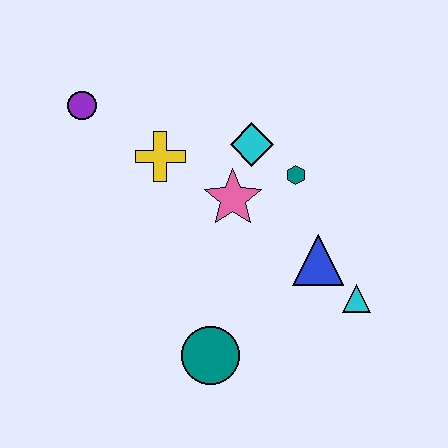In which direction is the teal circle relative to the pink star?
The teal circle is below the pink star.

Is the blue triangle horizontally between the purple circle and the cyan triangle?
Yes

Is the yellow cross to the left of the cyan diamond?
Yes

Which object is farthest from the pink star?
The purple circle is farthest from the pink star.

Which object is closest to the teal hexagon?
The cyan diamond is closest to the teal hexagon.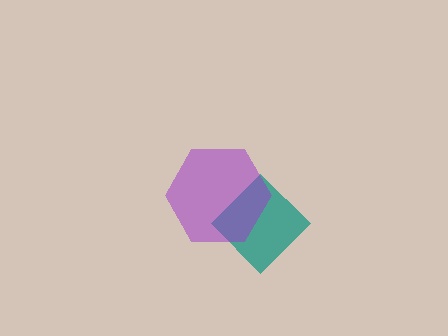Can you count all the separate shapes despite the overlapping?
Yes, there are 2 separate shapes.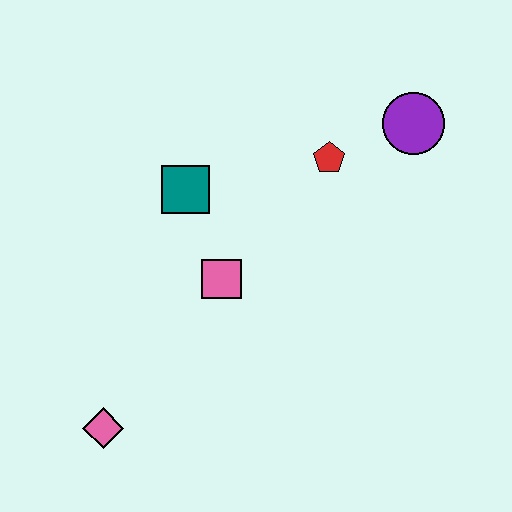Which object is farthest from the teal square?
The pink diamond is farthest from the teal square.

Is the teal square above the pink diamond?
Yes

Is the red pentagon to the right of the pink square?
Yes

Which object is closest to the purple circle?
The red pentagon is closest to the purple circle.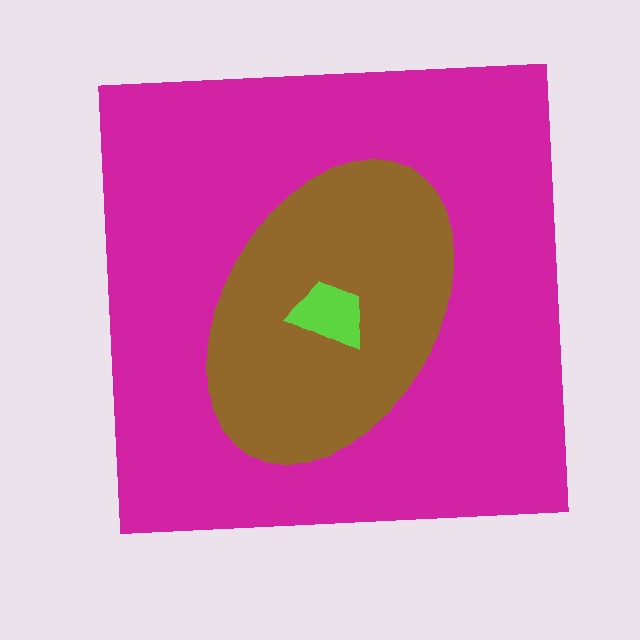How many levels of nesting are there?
3.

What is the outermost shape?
The magenta square.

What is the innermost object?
The lime trapezoid.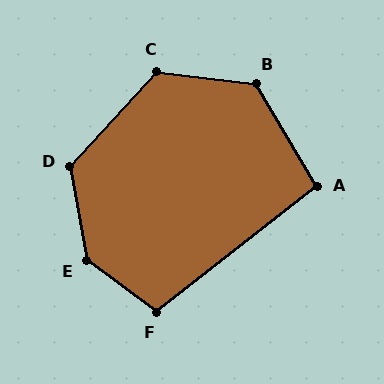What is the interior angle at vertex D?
Approximately 127 degrees (obtuse).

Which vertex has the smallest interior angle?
A, at approximately 97 degrees.